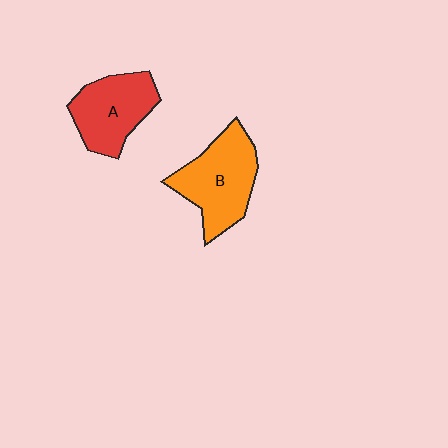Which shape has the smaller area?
Shape A (red).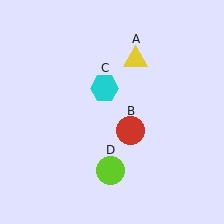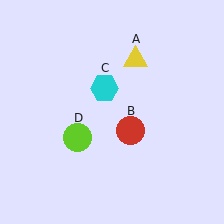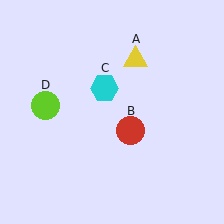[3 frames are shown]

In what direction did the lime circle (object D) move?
The lime circle (object D) moved up and to the left.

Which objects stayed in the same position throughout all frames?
Yellow triangle (object A) and red circle (object B) and cyan hexagon (object C) remained stationary.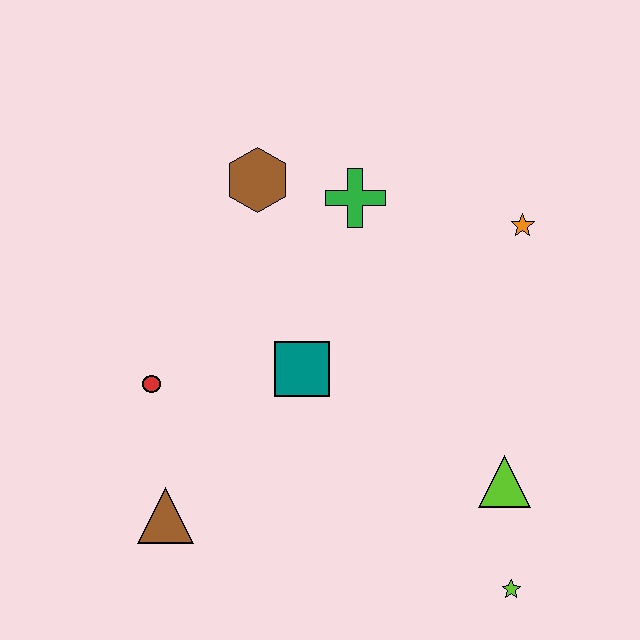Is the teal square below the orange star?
Yes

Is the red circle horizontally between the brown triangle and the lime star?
No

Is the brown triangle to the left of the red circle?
No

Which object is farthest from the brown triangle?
The orange star is farthest from the brown triangle.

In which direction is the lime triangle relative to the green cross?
The lime triangle is below the green cross.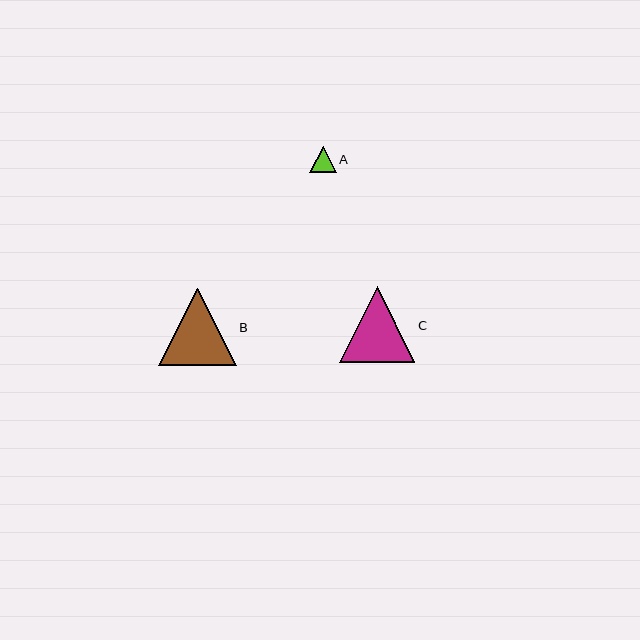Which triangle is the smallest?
Triangle A is the smallest with a size of approximately 27 pixels.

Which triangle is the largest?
Triangle B is the largest with a size of approximately 78 pixels.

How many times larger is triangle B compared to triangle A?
Triangle B is approximately 2.9 times the size of triangle A.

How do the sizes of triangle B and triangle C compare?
Triangle B and triangle C are approximately the same size.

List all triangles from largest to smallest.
From largest to smallest: B, C, A.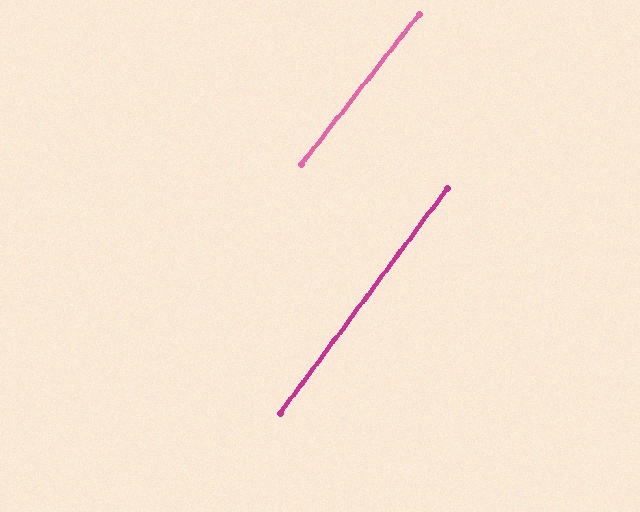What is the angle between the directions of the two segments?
Approximately 2 degrees.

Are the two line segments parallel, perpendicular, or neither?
Parallel — their directions differ by only 1.6°.